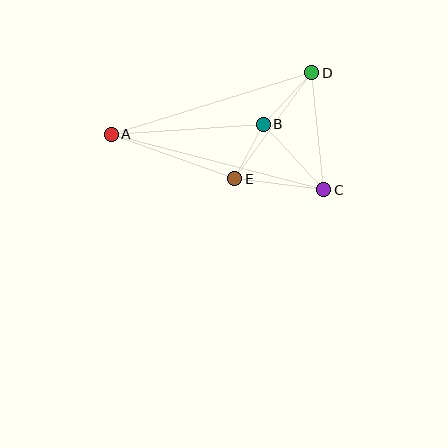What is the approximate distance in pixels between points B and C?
The distance between B and C is approximately 90 pixels.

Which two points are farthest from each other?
Points A and C are farthest from each other.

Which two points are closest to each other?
Points B and E are closest to each other.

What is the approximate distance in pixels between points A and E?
The distance between A and E is approximately 131 pixels.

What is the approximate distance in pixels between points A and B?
The distance between A and B is approximately 152 pixels.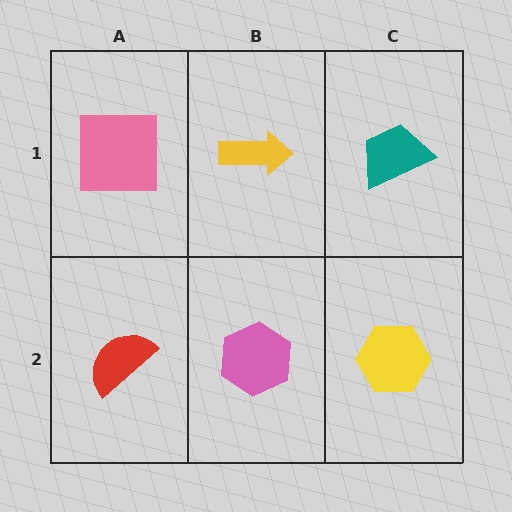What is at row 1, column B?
A yellow arrow.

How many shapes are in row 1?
3 shapes.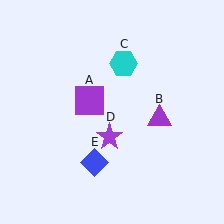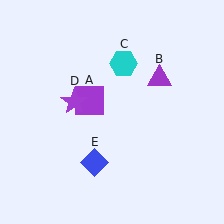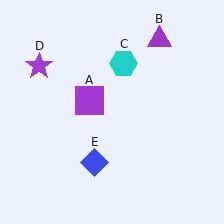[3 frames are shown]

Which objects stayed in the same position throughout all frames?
Purple square (object A) and cyan hexagon (object C) and blue diamond (object E) remained stationary.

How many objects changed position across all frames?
2 objects changed position: purple triangle (object B), purple star (object D).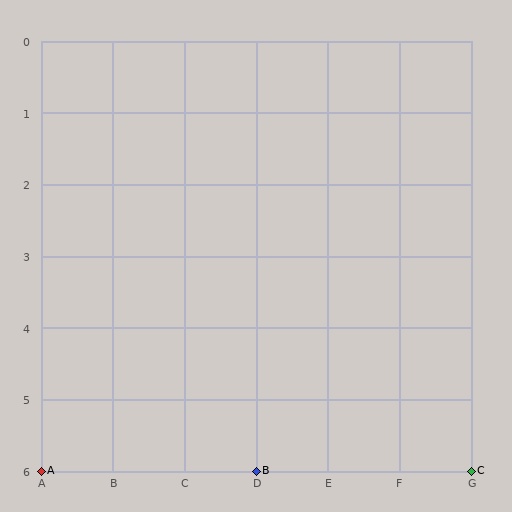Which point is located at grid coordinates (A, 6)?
Point A is at (A, 6).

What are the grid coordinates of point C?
Point C is at grid coordinates (G, 6).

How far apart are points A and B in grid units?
Points A and B are 3 columns apart.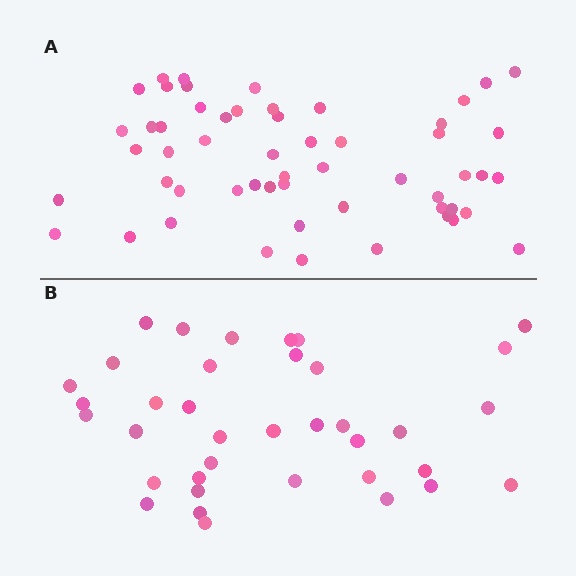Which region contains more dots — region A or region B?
Region A (the top region) has more dots.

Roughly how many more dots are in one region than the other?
Region A has approximately 20 more dots than region B.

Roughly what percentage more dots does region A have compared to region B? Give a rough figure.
About 50% more.